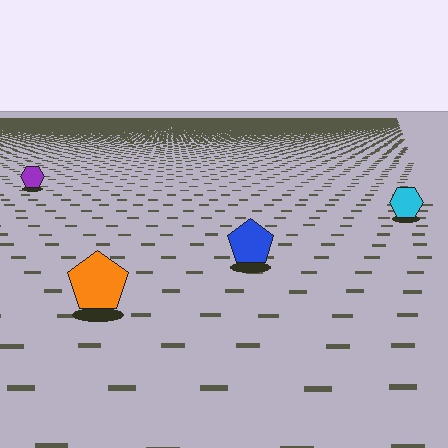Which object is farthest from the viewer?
The purple hexagon is farthest from the viewer. It appears smaller and the ground texture around it is denser.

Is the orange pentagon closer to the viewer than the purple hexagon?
Yes. The orange pentagon is closer — you can tell from the texture gradient: the ground texture is coarser near it.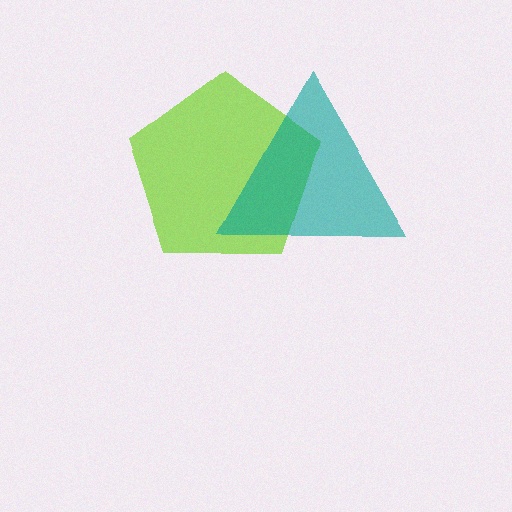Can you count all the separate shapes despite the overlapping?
Yes, there are 2 separate shapes.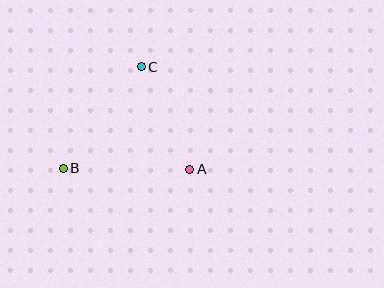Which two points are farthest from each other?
Points B and C are farthest from each other.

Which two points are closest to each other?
Points A and C are closest to each other.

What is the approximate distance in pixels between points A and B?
The distance between A and B is approximately 127 pixels.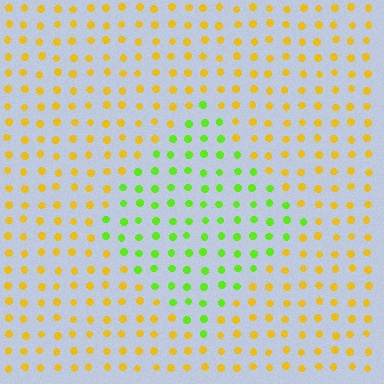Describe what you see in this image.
The image is filled with small yellow elements in a uniform arrangement. A diamond-shaped region is visible where the elements are tinted to a slightly different hue, forming a subtle color boundary.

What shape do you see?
I see a diamond.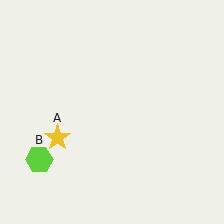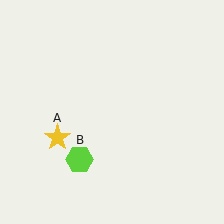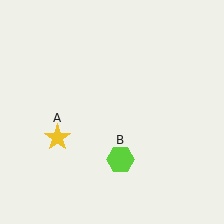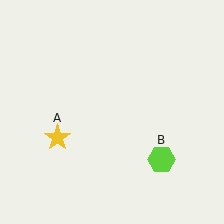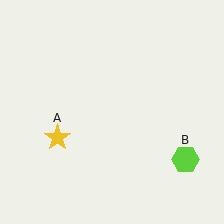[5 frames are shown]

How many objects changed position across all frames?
1 object changed position: lime hexagon (object B).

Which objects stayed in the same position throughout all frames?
Yellow star (object A) remained stationary.